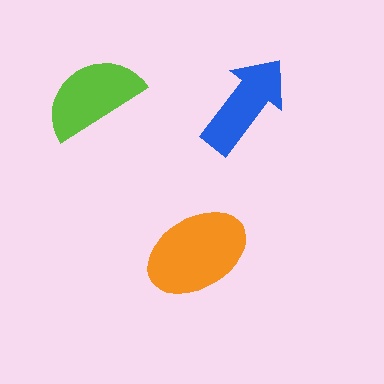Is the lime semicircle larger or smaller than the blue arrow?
Larger.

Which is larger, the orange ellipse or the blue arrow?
The orange ellipse.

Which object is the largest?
The orange ellipse.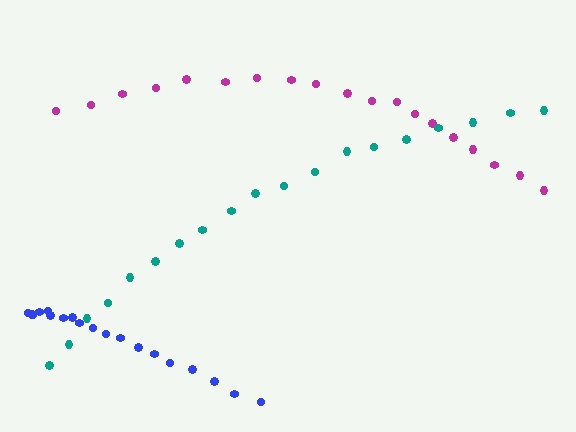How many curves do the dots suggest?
There are 3 distinct paths.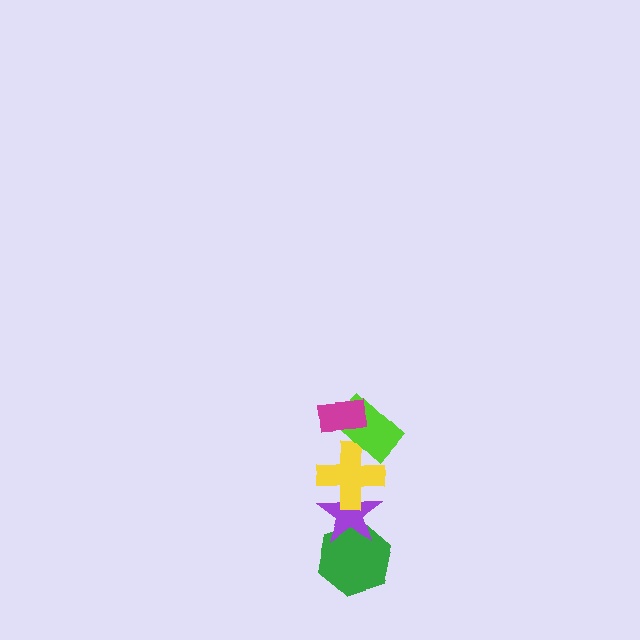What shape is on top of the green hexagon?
The purple star is on top of the green hexagon.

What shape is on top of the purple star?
The yellow cross is on top of the purple star.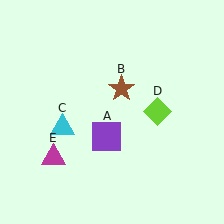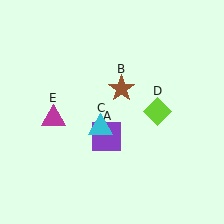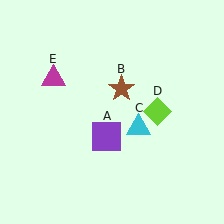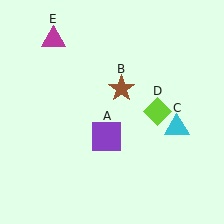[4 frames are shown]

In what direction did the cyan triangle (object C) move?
The cyan triangle (object C) moved right.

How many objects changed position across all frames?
2 objects changed position: cyan triangle (object C), magenta triangle (object E).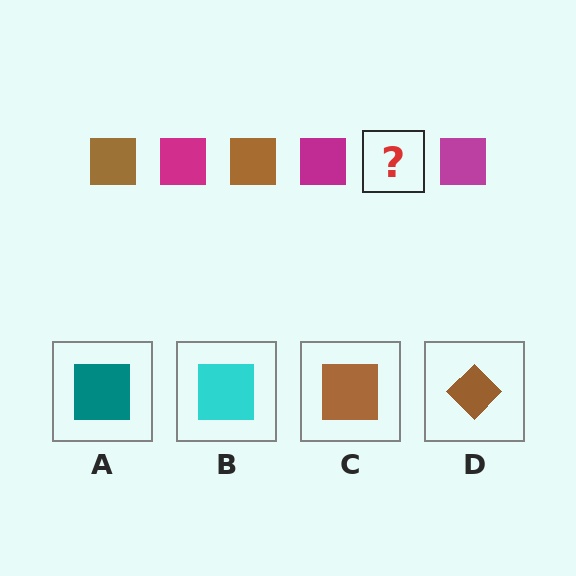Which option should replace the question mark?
Option C.